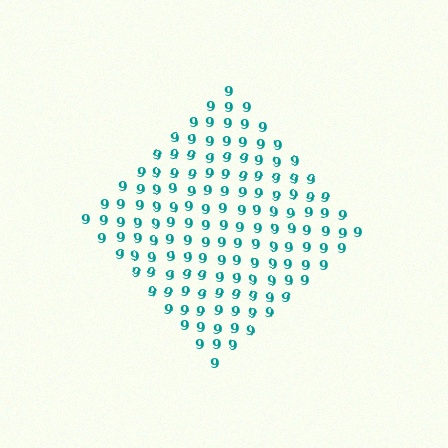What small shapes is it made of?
It is made of small digit 9's.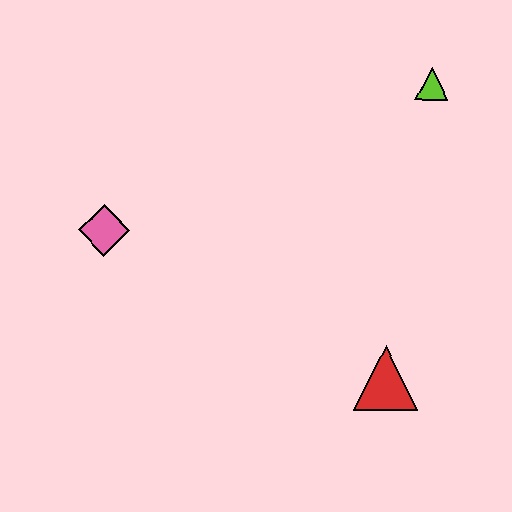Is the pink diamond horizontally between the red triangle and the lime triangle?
No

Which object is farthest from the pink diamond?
The lime triangle is farthest from the pink diamond.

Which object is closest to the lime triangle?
The red triangle is closest to the lime triangle.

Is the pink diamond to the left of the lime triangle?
Yes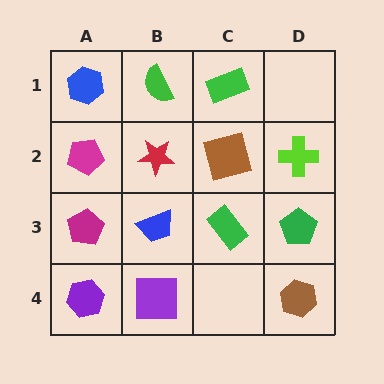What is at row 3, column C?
A green rectangle.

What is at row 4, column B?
A purple square.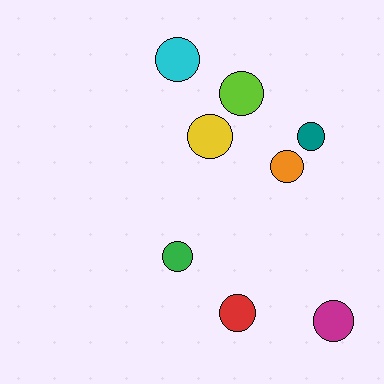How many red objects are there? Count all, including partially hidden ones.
There is 1 red object.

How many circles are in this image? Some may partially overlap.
There are 8 circles.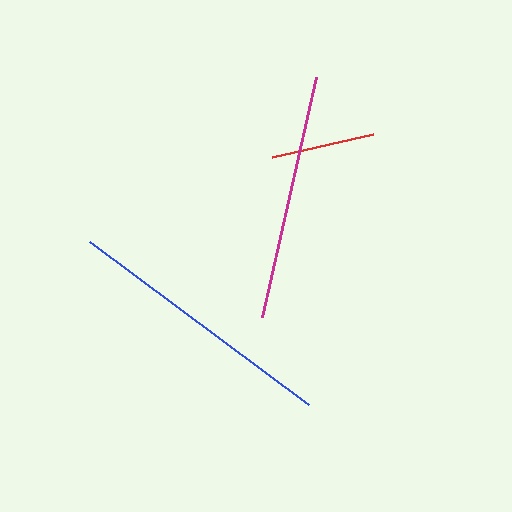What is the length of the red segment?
The red segment is approximately 103 pixels long.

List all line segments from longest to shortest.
From longest to shortest: blue, magenta, red.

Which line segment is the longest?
The blue line is the longest at approximately 273 pixels.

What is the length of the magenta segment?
The magenta segment is approximately 246 pixels long.